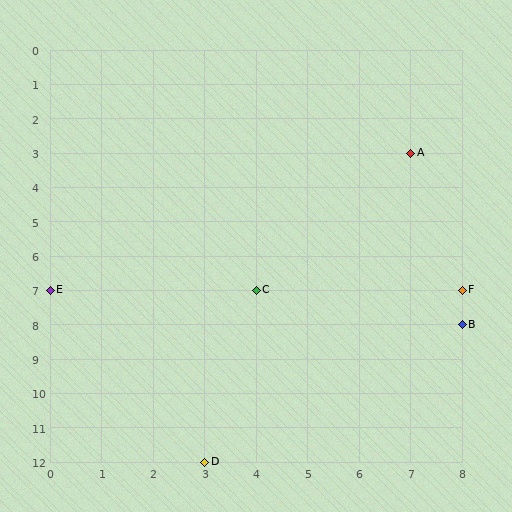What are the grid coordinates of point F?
Point F is at grid coordinates (8, 7).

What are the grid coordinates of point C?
Point C is at grid coordinates (4, 7).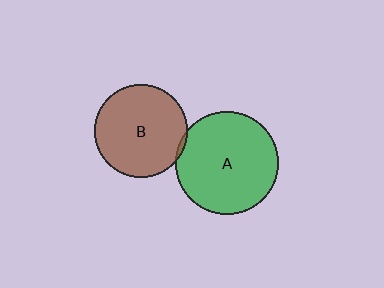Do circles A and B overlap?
Yes.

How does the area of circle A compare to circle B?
Approximately 1.2 times.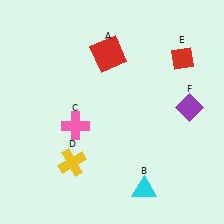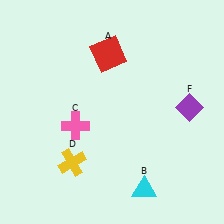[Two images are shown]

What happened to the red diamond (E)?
The red diamond (E) was removed in Image 2. It was in the top-right area of Image 1.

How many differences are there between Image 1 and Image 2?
There is 1 difference between the two images.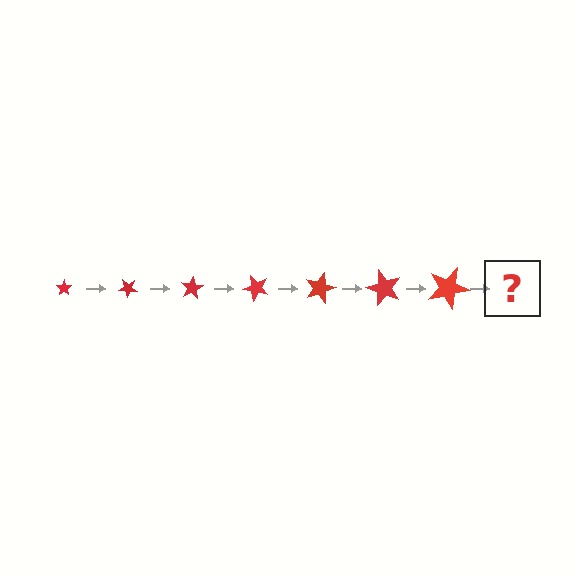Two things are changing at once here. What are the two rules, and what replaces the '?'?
The two rules are that the star grows larger each step and it rotates 40 degrees each step. The '?' should be a star, larger than the previous one and rotated 280 degrees from the start.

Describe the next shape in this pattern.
It should be a star, larger than the previous one and rotated 280 degrees from the start.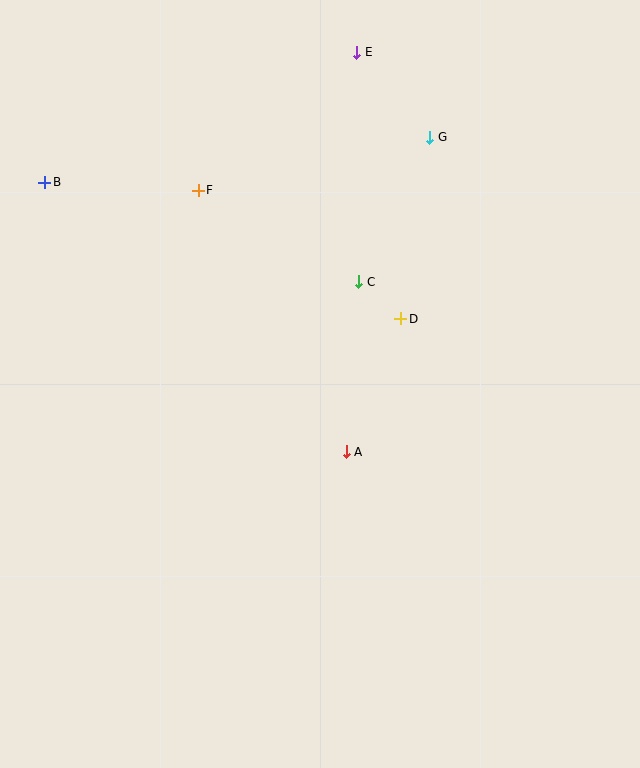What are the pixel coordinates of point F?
Point F is at (198, 190).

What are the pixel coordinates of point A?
Point A is at (346, 452).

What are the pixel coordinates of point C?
Point C is at (359, 282).